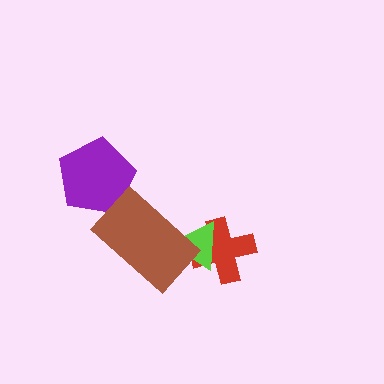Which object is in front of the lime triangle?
The brown rectangle is in front of the lime triangle.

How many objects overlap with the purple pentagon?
0 objects overlap with the purple pentagon.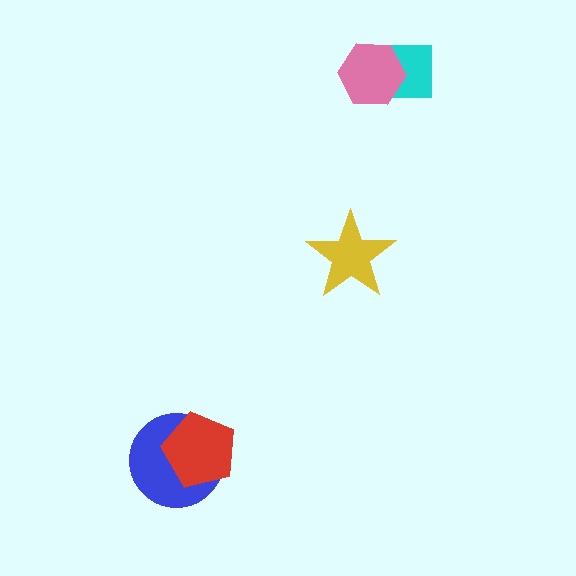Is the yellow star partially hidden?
No, no other shape covers it.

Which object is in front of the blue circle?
The red pentagon is in front of the blue circle.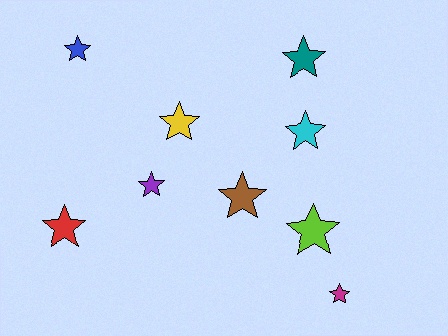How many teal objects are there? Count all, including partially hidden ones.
There is 1 teal object.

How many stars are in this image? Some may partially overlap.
There are 9 stars.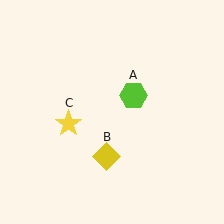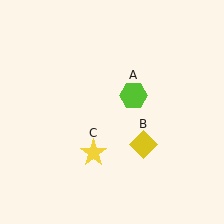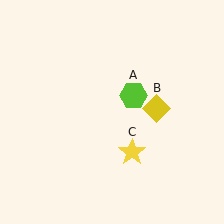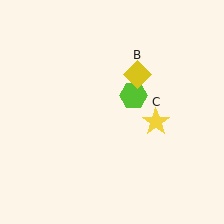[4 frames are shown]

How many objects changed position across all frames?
2 objects changed position: yellow diamond (object B), yellow star (object C).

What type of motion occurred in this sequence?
The yellow diamond (object B), yellow star (object C) rotated counterclockwise around the center of the scene.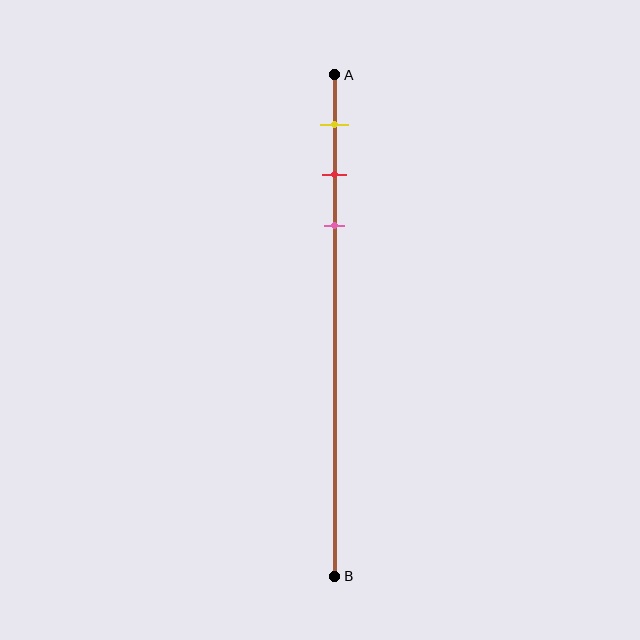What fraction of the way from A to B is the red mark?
The red mark is approximately 20% (0.2) of the way from A to B.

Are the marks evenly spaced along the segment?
Yes, the marks are approximately evenly spaced.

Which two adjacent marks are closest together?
The red and pink marks are the closest adjacent pair.